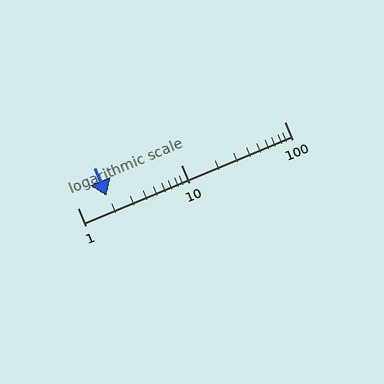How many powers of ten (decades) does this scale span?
The scale spans 2 decades, from 1 to 100.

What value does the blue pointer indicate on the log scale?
The pointer indicates approximately 1.9.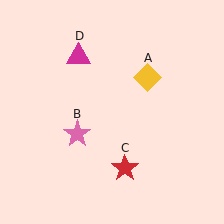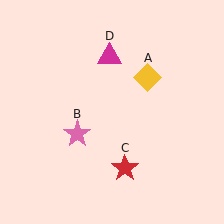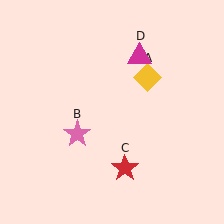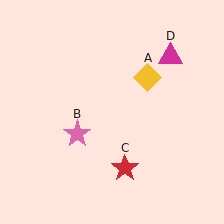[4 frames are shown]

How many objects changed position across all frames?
1 object changed position: magenta triangle (object D).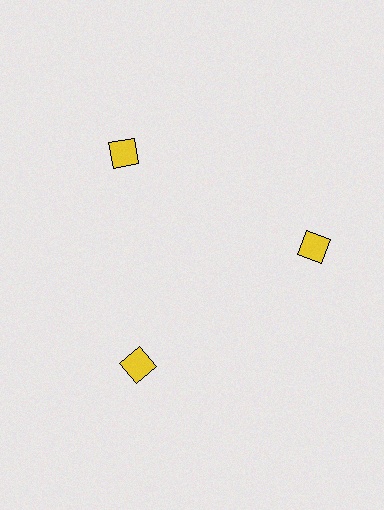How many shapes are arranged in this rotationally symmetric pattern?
There are 3 shapes, arranged in 3 groups of 1.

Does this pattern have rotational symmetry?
Yes, this pattern has 3-fold rotational symmetry. It looks the same after rotating 120 degrees around the center.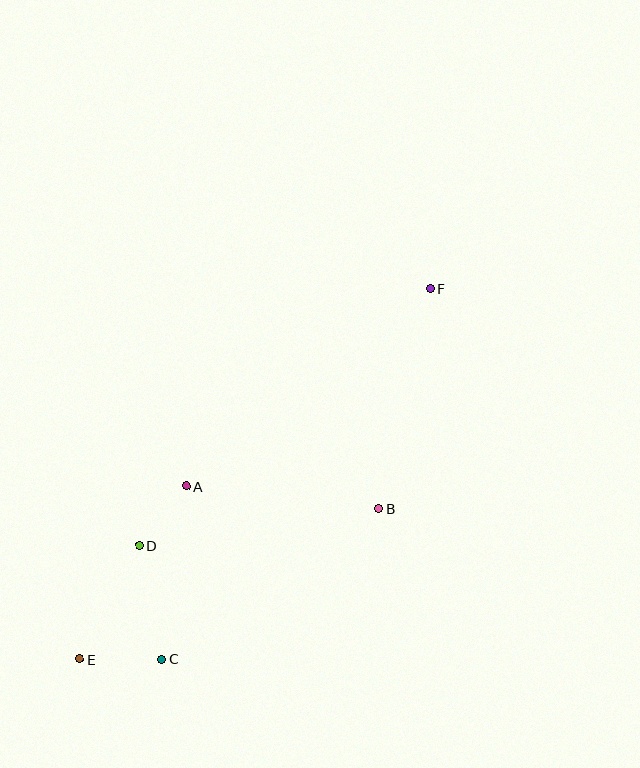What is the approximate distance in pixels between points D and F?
The distance between D and F is approximately 388 pixels.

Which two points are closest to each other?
Points A and D are closest to each other.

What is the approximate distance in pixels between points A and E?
The distance between A and E is approximately 203 pixels.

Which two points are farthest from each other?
Points E and F are farthest from each other.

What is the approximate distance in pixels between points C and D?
The distance between C and D is approximately 116 pixels.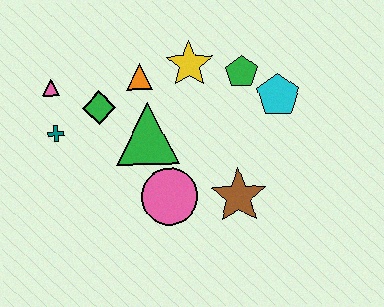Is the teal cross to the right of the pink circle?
No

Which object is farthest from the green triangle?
The cyan pentagon is farthest from the green triangle.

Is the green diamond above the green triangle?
Yes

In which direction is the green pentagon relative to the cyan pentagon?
The green pentagon is to the left of the cyan pentagon.